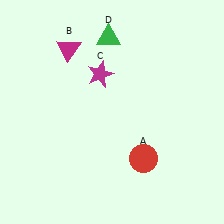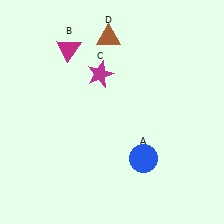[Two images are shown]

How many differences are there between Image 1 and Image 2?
There are 2 differences between the two images.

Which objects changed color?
A changed from red to blue. D changed from green to brown.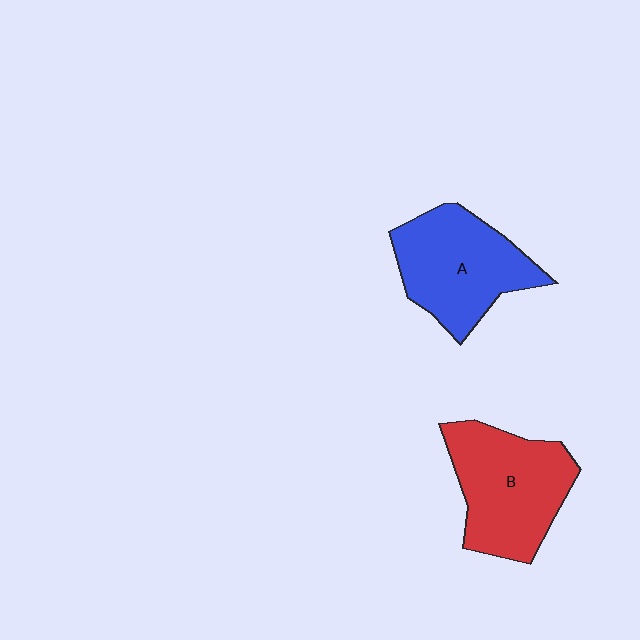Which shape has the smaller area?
Shape A (blue).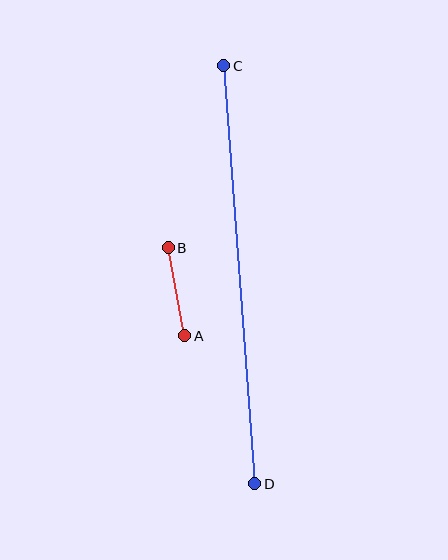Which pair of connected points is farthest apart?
Points C and D are farthest apart.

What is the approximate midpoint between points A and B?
The midpoint is at approximately (177, 292) pixels.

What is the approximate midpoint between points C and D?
The midpoint is at approximately (239, 275) pixels.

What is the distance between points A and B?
The distance is approximately 89 pixels.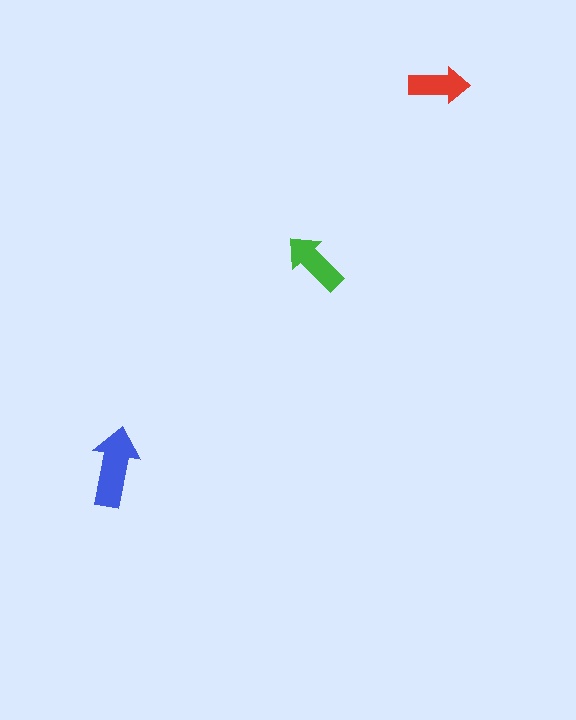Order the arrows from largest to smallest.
the blue one, the green one, the red one.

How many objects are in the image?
There are 3 objects in the image.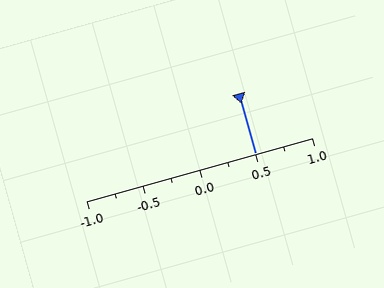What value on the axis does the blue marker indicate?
The marker indicates approximately 0.5.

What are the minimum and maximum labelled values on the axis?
The axis runs from -1.0 to 1.0.